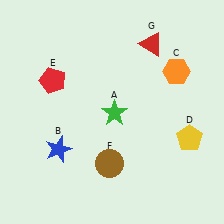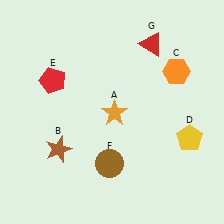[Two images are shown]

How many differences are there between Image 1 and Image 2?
There are 2 differences between the two images.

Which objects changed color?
A changed from green to orange. B changed from blue to brown.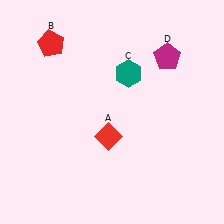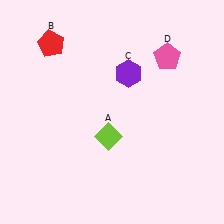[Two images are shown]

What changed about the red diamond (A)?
In Image 1, A is red. In Image 2, it changed to lime.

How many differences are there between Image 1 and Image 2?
There are 3 differences between the two images.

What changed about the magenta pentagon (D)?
In Image 1, D is magenta. In Image 2, it changed to pink.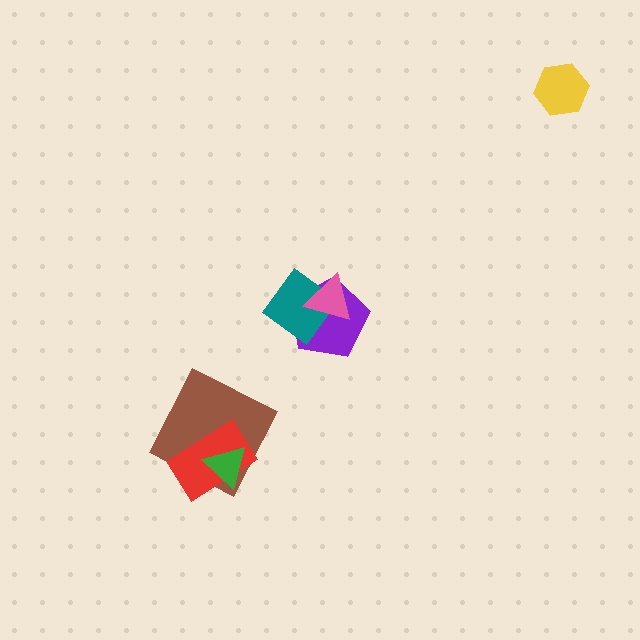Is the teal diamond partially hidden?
Yes, it is partially covered by another shape.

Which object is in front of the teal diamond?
The pink triangle is in front of the teal diamond.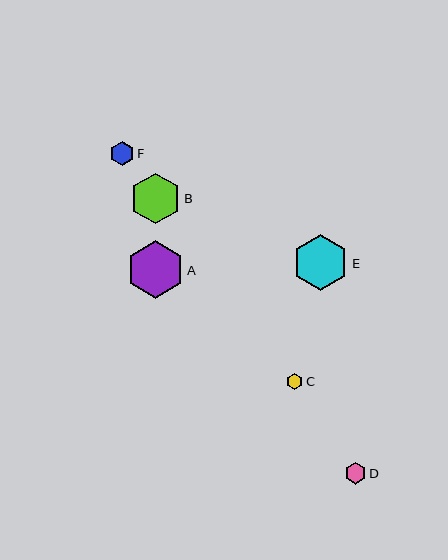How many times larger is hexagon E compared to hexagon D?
Hexagon E is approximately 2.6 times the size of hexagon D.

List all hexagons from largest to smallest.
From largest to smallest: A, E, B, F, D, C.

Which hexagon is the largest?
Hexagon A is the largest with a size of approximately 58 pixels.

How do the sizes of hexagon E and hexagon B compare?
Hexagon E and hexagon B are approximately the same size.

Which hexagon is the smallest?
Hexagon C is the smallest with a size of approximately 16 pixels.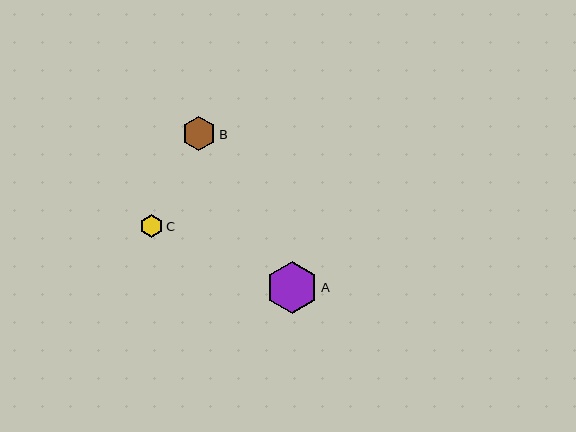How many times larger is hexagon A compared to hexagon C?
Hexagon A is approximately 2.3 times the size of hexagon C.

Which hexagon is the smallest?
Hexagon C is the smallest with a size of approximately 23 pixels.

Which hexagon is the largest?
Hexagon A is the largest with a size of approximately 52 pixels.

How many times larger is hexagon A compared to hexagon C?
Hexagon A is approximately 2.3 times the size of hexagon C.